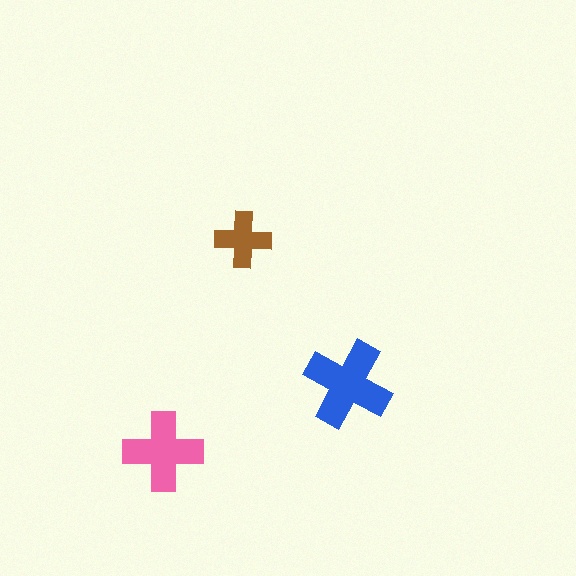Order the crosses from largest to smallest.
the blue one, the pink one, the brown one.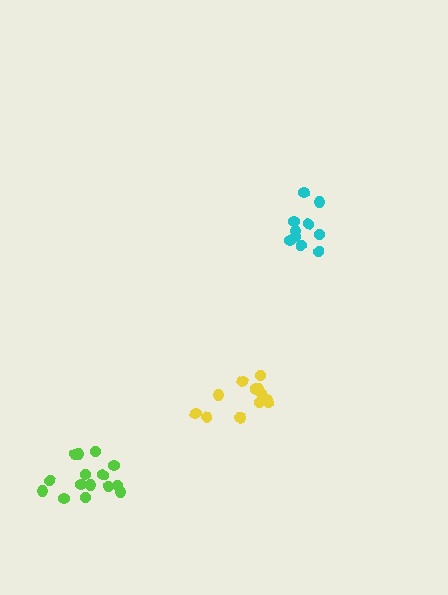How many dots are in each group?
Group 1: 10 dots, Group 2: 15 dots, Group 3: 13 dots (38 total).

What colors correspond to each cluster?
The clusters are colored: cyan, lime, yellow.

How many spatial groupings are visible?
There are 3 spatial groupings.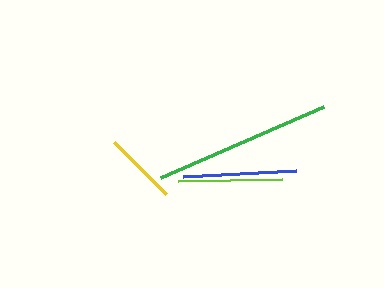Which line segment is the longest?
The green line is the longest at approximately 178 pixels.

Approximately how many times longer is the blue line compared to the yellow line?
The blue line is approximately 1.5 times the length of the yellow line.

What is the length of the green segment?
The green segment is approximately 178 pixels long.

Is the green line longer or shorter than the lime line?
The green line is longer than the lime line.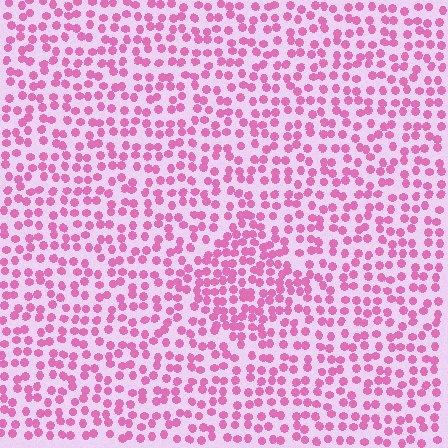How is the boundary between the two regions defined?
The boundary is defined by a change in element density (approximately 1.6x ratio). All elements are the same color, size, and shape.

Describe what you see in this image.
The image contains small pink elements arranged at two different densities. A diamond-shaped region is visible where the elements are more densely packed than the surrounding area.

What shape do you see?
I see a diamond.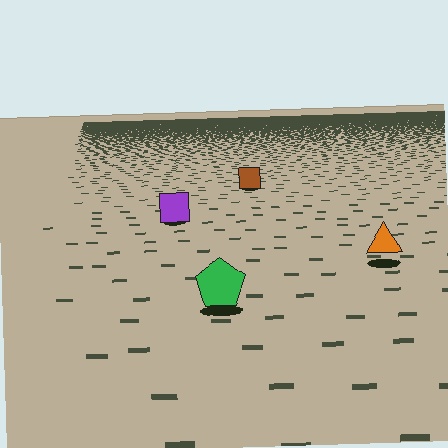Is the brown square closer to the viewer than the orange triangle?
No. The orange triangle is closer — you can tell from the texture gradient: the ground texture is coarser near it.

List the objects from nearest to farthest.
From nearest to farthest: the green pentagon, the orange triangle, the purple square, the brown square.